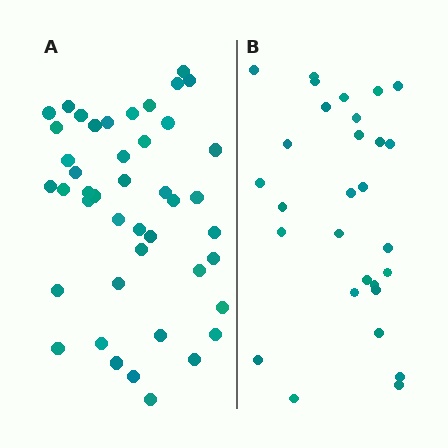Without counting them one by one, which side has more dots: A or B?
Region A (the left region) has more dots.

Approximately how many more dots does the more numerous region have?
Region A has approximately 15 more dots than region B.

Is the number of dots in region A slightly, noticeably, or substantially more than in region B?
Region A has substantially more. The ratio is roughly 1.5 to 1.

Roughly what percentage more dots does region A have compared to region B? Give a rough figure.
About 50% more.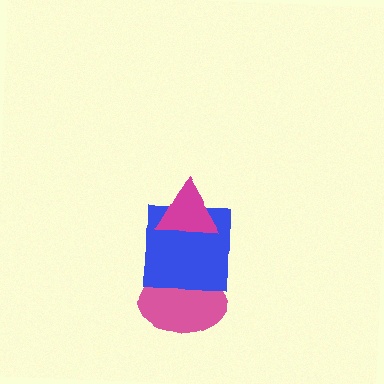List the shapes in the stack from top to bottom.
From top to bottom: the magenta triangle, the blue square, the pink ellipse.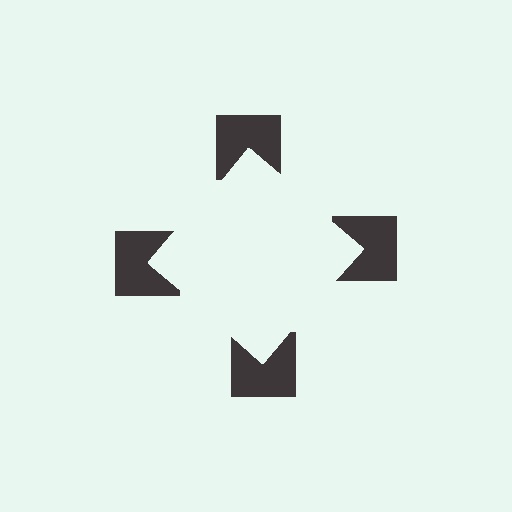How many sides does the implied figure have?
4 sides.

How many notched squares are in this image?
There are 4 — one at each vertex of the illusory square.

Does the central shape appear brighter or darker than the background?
It typically appears slightly brighter than the background, even though no actual brightness change is drawn.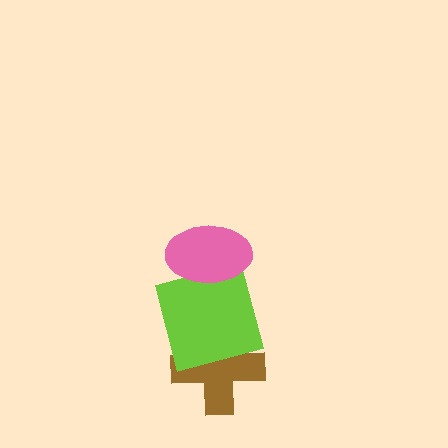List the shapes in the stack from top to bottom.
From top to bottom: the pink ellipse, the lime square, the brown cross.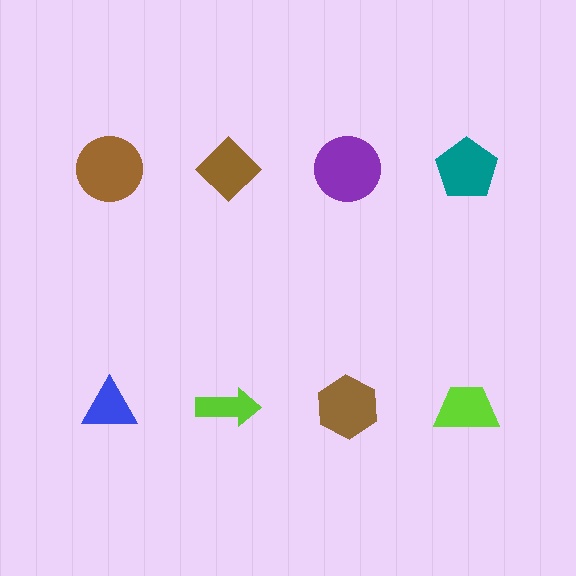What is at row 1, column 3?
A purple circle.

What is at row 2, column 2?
A lime arrow.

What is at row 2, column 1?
A blue triangle.